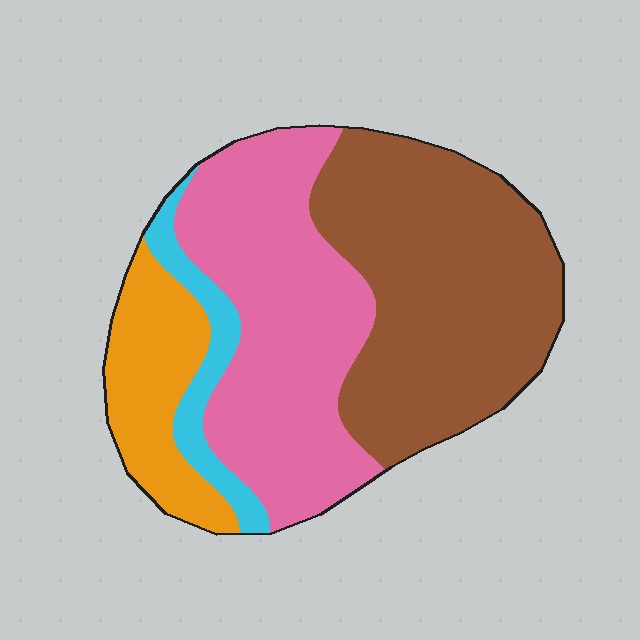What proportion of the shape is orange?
Orange covers roughly 15% of the shape.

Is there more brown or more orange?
Brown.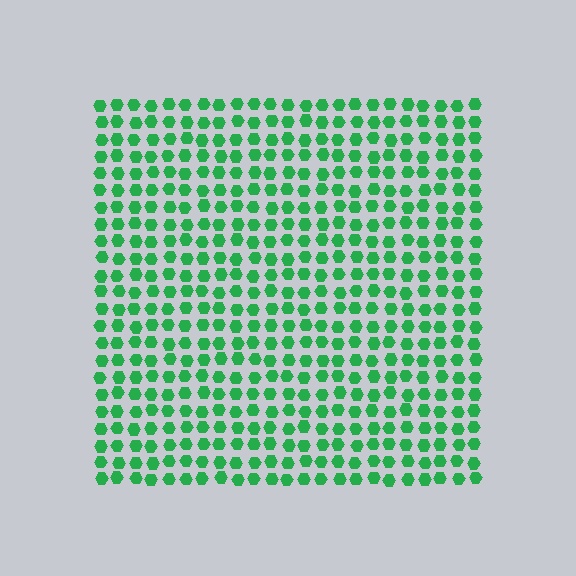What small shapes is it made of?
It is made of small hexagons.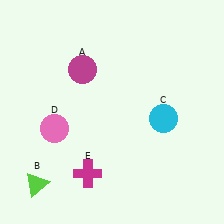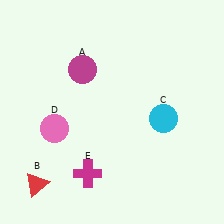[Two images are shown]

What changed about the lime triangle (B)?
In Image 1, B is lime. In Image 2, it changed to red.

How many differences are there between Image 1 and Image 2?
There is 1 difference between the two images.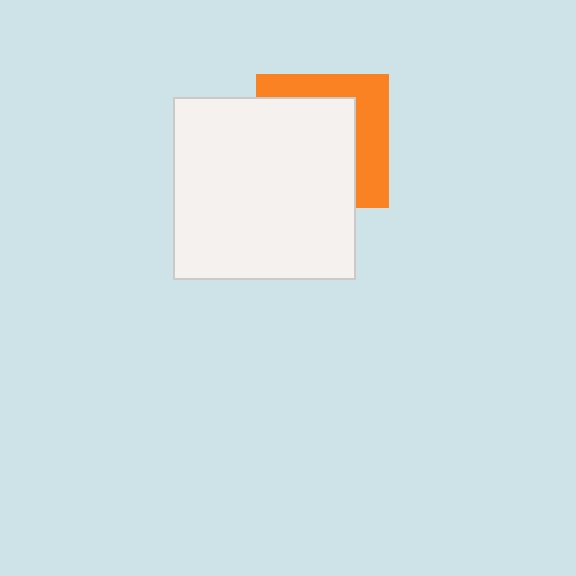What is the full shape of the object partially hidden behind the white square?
The partially hidden object is an orange square.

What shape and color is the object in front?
The object in front is a white square.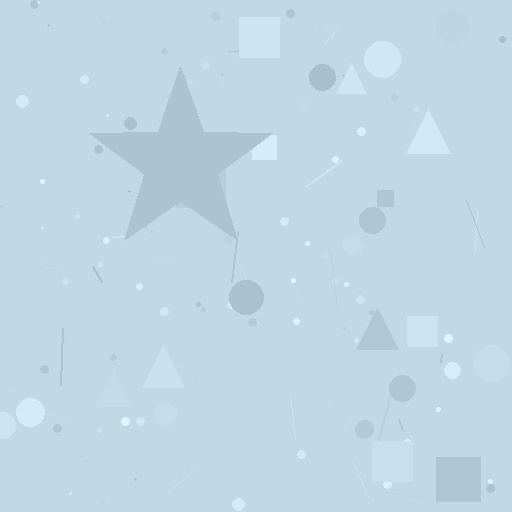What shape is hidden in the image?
A star is hidden in the image.